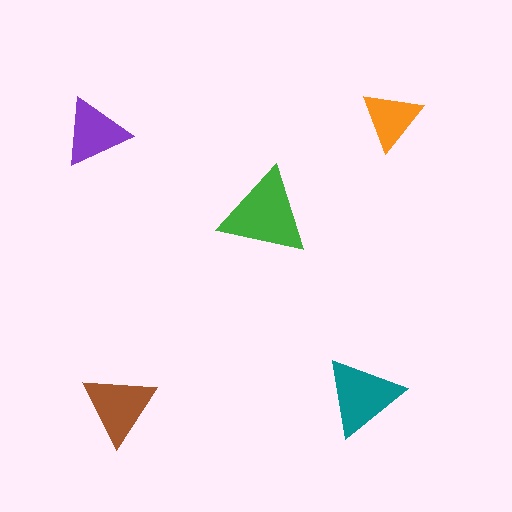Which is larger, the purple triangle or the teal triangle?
The teal one.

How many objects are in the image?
There are 5 objects in the image.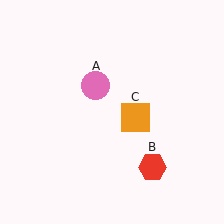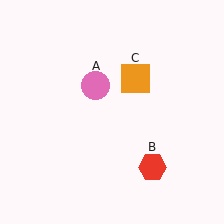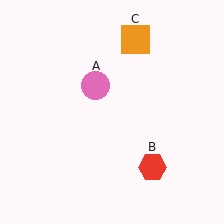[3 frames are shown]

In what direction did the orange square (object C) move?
The orange square (object C) moved up.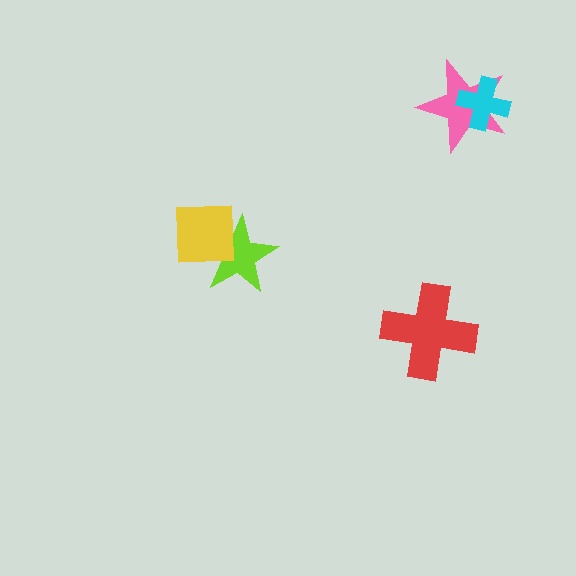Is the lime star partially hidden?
Yes, it is partially covered by another shape.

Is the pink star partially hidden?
Yes, it is partially covered by another shape.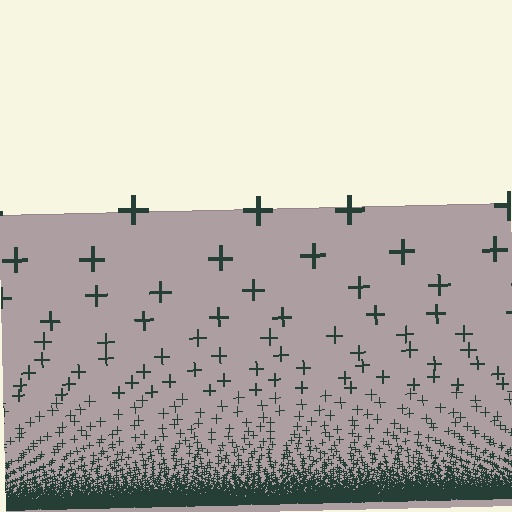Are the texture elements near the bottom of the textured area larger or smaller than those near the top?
Smaller. The gradient is inverted — elements near the bottom are smaller and denser.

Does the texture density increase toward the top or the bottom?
Density increases toward the bottom.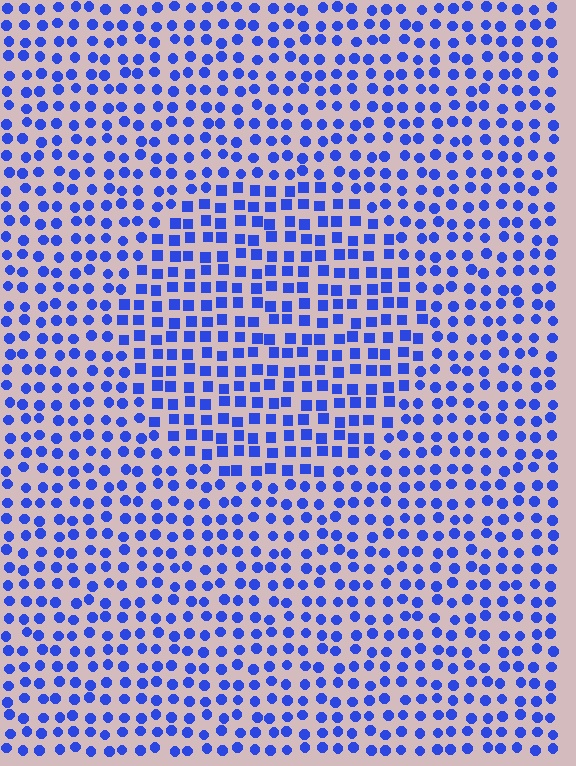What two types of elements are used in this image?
The image uses squares inside the circle region and circles outside it.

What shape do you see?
I see a circle.